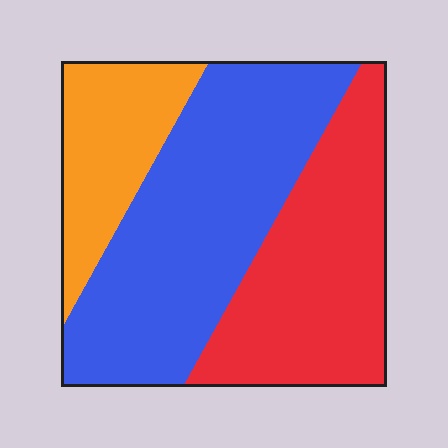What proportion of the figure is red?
Red takes up about one third (1/3) of the figure.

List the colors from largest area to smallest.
From largest to smallest: blue, red, orange.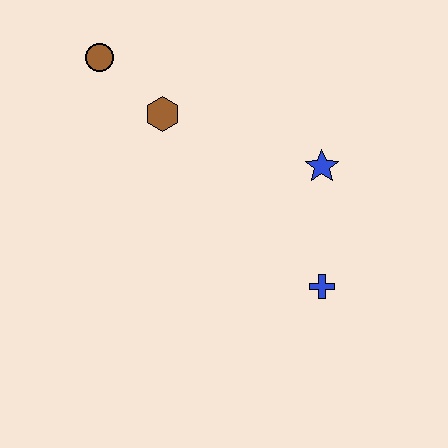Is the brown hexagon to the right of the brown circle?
Yes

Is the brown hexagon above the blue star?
Yes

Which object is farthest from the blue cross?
The brown circle is farthest from the blue cross.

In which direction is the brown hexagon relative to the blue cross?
The brown hexagon is above the blue cross.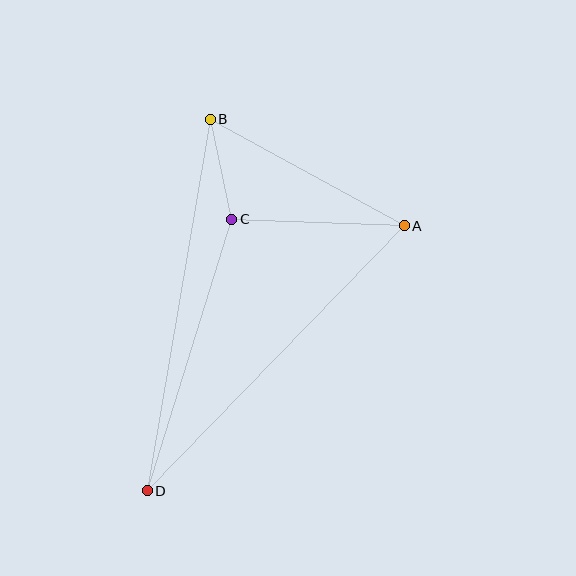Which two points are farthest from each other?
Points B and D are farthest from each other.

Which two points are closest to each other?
Points B and C are closest to each other.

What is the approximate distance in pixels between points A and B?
The distance between A and B is approximately 221 pixels.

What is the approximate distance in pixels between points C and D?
The distance between C and D is approximately 284 pixels.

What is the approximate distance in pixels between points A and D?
The distance between A and D is approximately 369 pixels.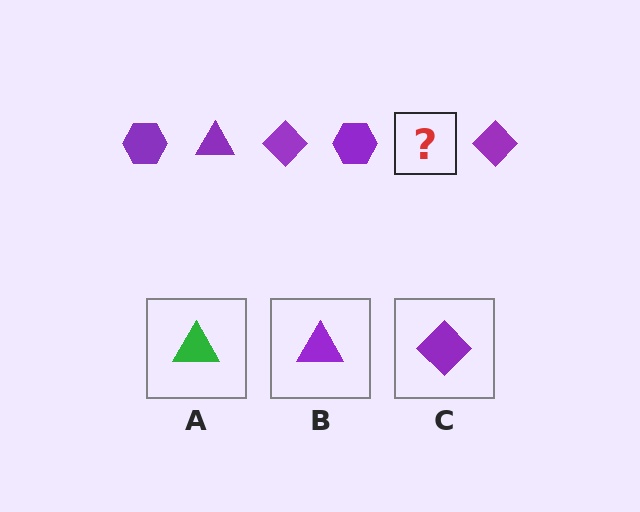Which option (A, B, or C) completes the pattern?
B.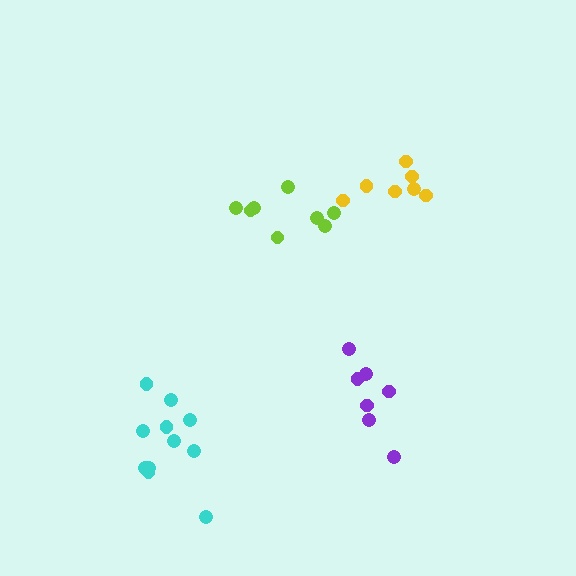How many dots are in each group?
Group 1: 11 dots, Group 2: 7 dots, Group 3: 8 dots, Group 4: 7 dots (33 total).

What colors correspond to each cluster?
The clusters are colored: cyan, purple, lime, yellow.